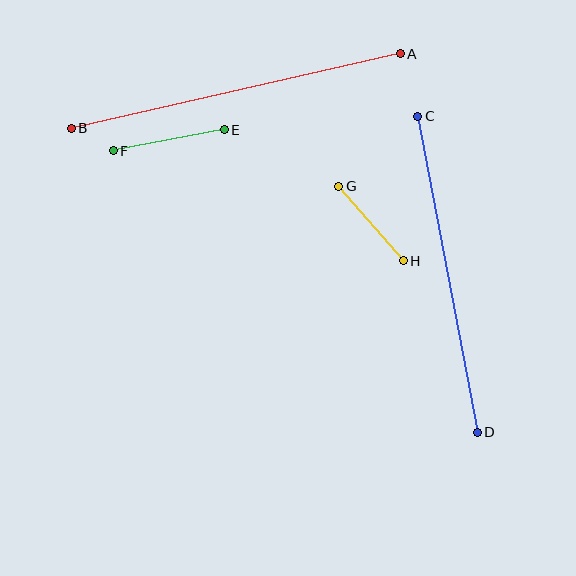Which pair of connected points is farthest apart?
Points A and B are farthest apart.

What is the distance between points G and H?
The distance is approximately 99 pixels.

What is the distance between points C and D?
The distance is approximately 322 pixels.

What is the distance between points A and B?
The distance is approximately 337 pixels.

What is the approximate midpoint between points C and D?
The midpoint is at approximately (448, 274) pixels.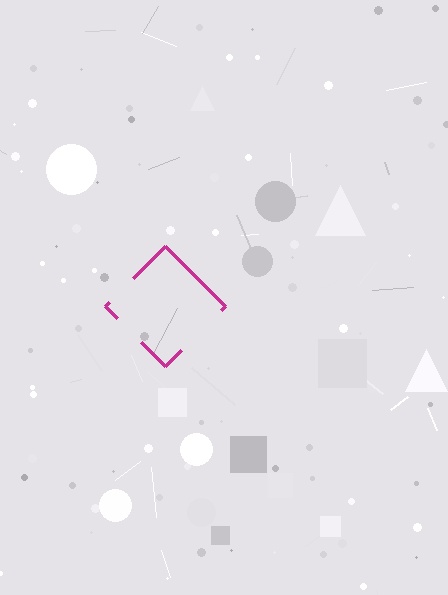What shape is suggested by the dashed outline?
The dashed outline suggests a diamond.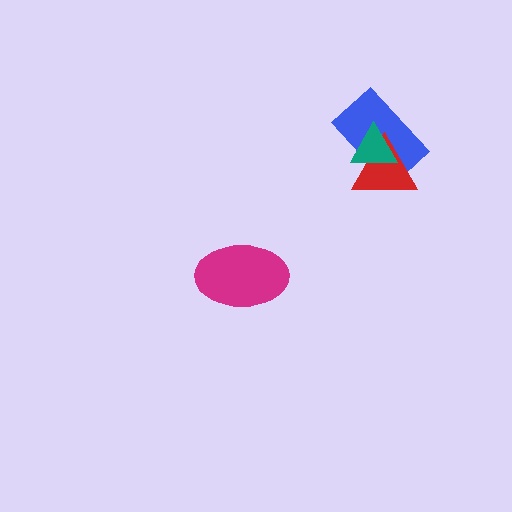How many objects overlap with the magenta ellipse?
0 objects overlap with the magenta ellipse.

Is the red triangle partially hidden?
Yes, it is partially covered by another shape.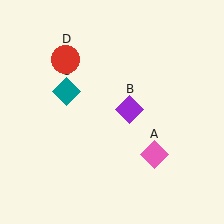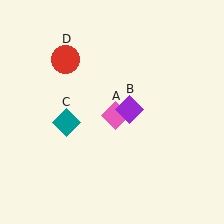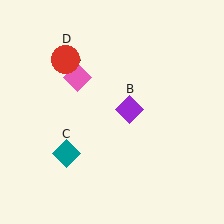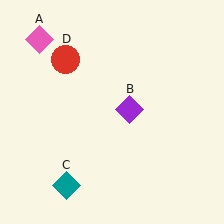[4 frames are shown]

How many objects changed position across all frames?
2 objects changed position: pink diamond (object A), teal diamond (object C).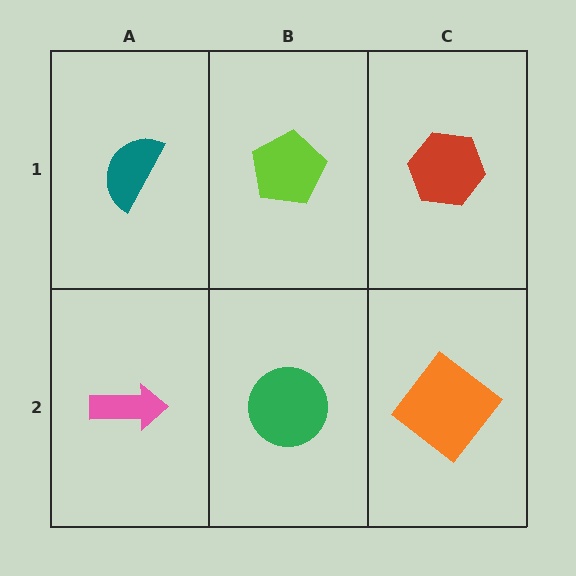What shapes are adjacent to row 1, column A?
A pink arrow (row 2, column A), a lime pentagon (row 1, column B).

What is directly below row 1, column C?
An orange diamond.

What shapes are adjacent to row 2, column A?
A teal semicircle (row 1, column A), a green circle (row 2, column B).